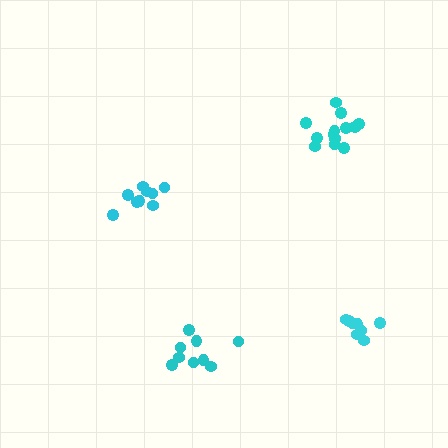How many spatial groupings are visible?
There are 4 spatial groupings.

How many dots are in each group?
Group 1: 8 dots, Group 2: 9 dots, Group 3: 13 dots, Group 4: 9 dots (39 total).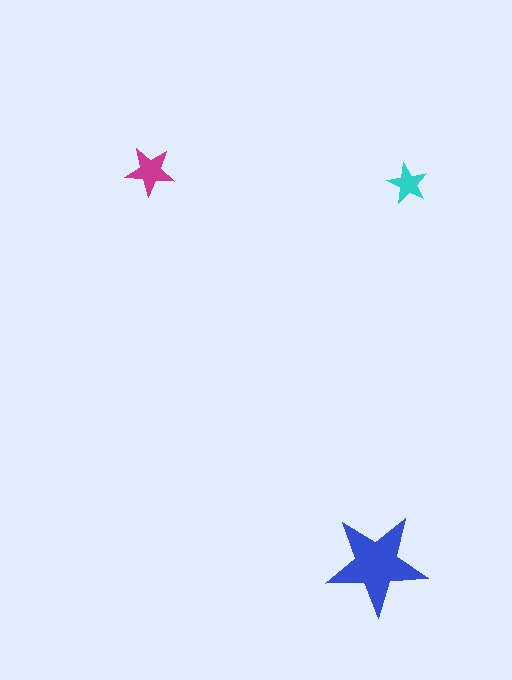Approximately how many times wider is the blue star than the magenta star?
About 2 times wider.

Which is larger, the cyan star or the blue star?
The blue one.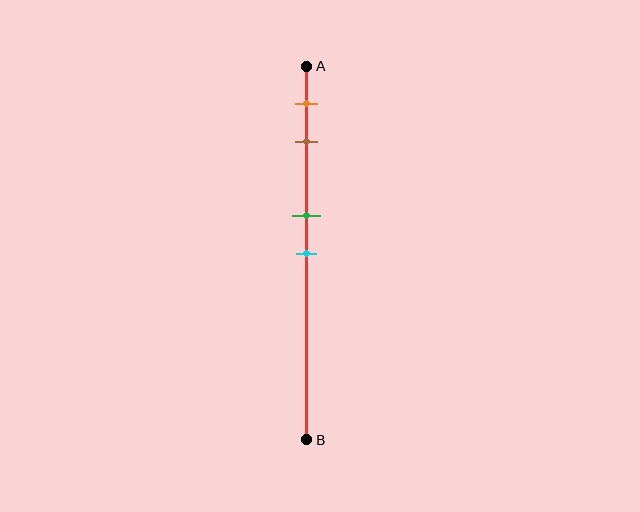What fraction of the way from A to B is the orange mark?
The orange mark is approximately 10% (0.1) of the way from A to B.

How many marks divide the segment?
There are 4 marks dividing the segment.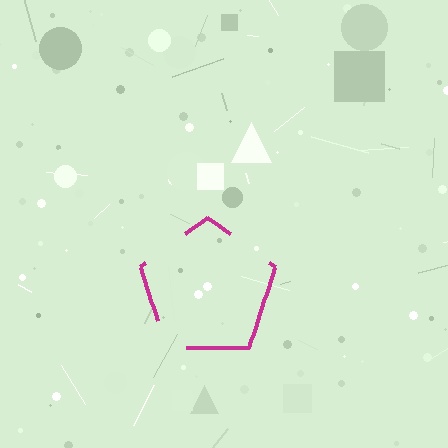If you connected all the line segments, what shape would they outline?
They would outline a pentagon.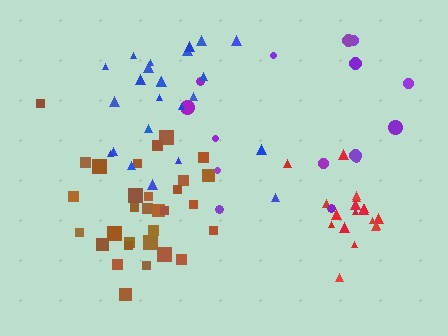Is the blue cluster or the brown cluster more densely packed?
Brown.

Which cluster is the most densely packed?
Red.